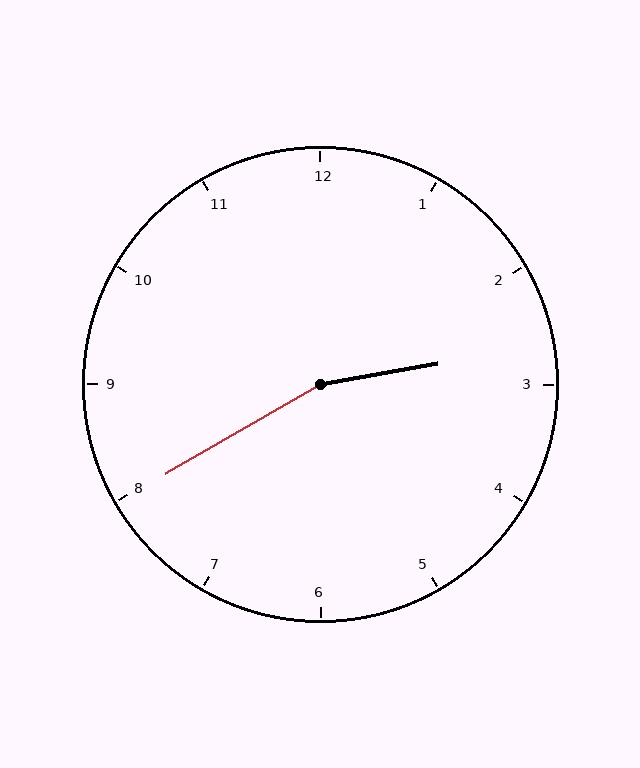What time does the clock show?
2:40.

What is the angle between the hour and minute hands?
Approximately 160 degrees.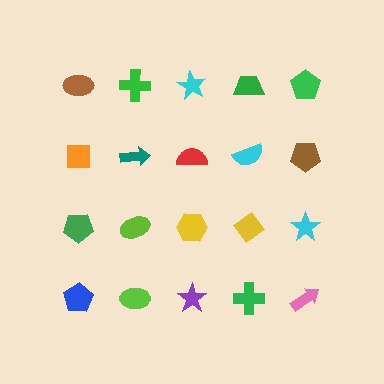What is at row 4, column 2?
A lime ellipse.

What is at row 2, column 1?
An orange square.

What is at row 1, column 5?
A green pentagon.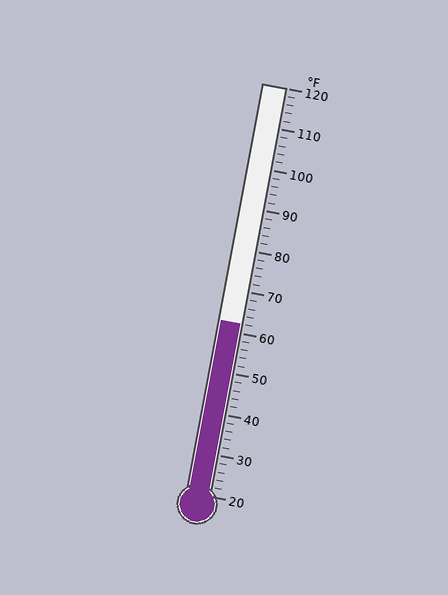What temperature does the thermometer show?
The thermometer shows approximately 62°F.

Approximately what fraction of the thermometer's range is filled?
The thermometer is filled to approximately 40% of its range.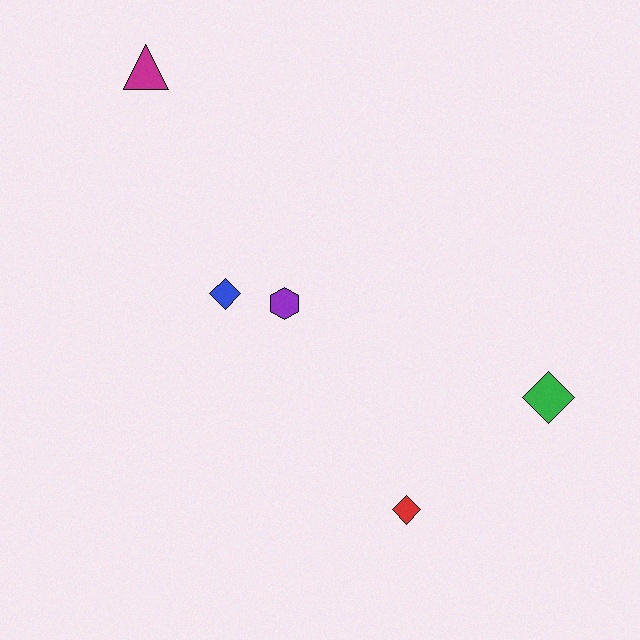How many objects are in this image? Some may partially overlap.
There are 5 objects.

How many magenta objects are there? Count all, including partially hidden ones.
There is 1 magenta object.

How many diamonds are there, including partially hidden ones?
There are 3 diamonds.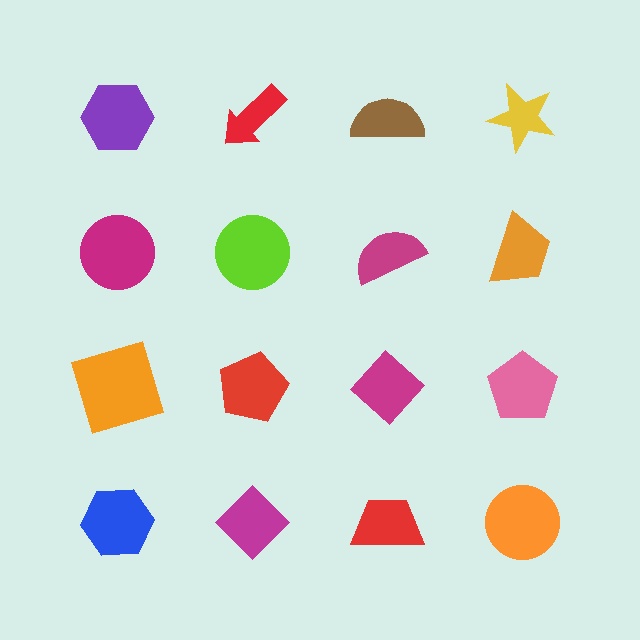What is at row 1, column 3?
A brown semicircle.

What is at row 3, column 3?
A magenta diamond.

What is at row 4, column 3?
A red trapezoid.